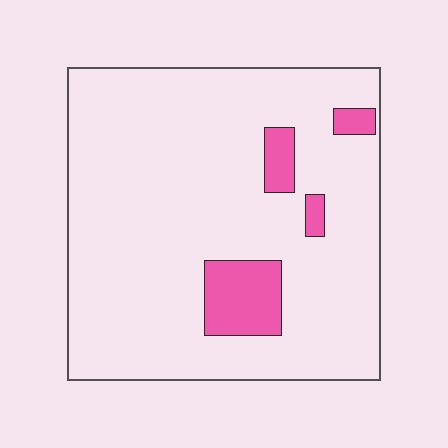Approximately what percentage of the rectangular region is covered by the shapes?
Approximately 10%.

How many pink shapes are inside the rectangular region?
4.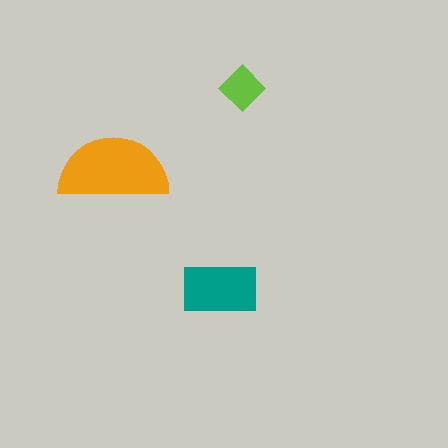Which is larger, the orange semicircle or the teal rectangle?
The orange semicircle.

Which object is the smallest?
The lime diamond.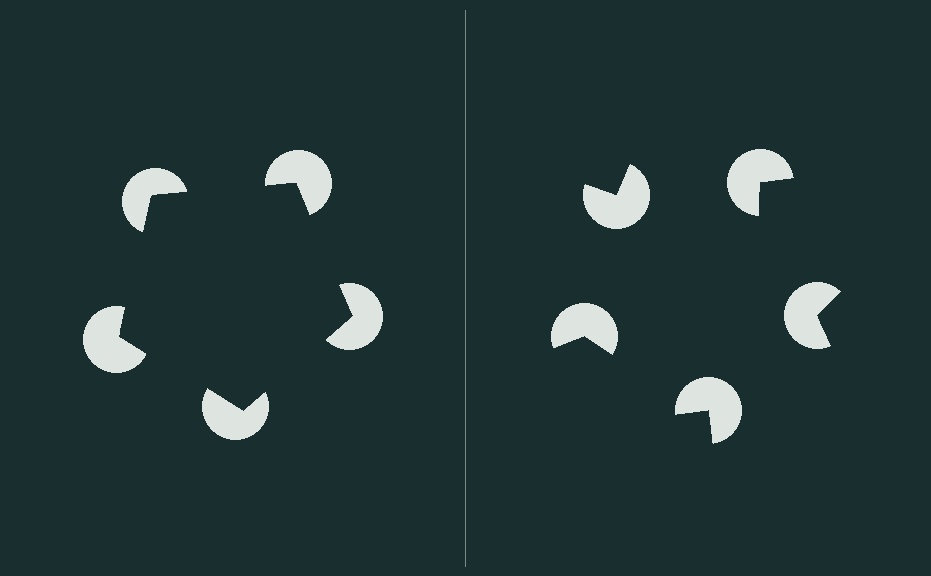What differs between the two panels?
The pac-man discs are positioned identically on both sides; only the wedge orientations differ. On the left they align to a pentagon; on the right they are misaligned.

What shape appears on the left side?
An illusory pentagon.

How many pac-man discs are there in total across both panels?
10 — 5 on each side.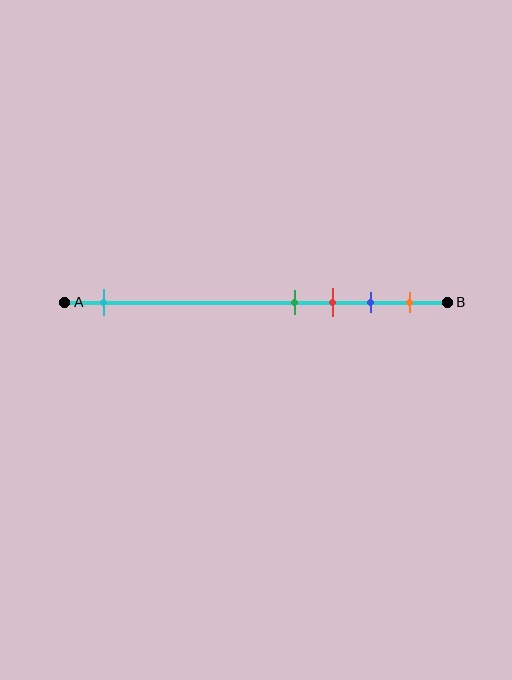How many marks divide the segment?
There are 5 marks dividing the segment.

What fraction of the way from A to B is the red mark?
The red mark is approximately 70% (0.7) of the way from A to B.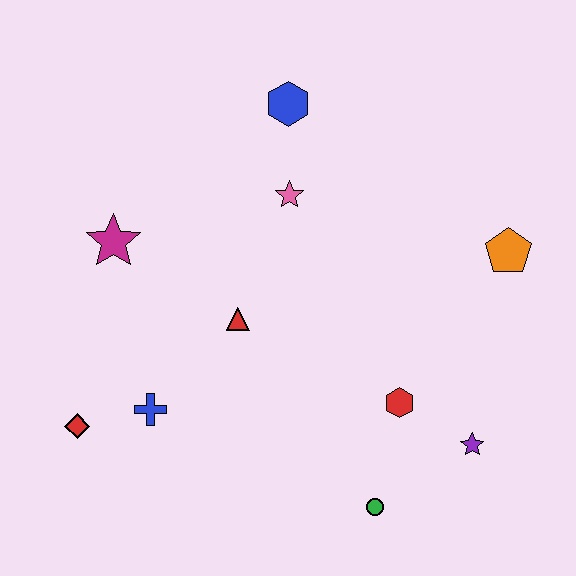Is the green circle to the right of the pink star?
Yes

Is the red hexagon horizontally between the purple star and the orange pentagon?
No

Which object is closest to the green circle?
The red hexagon is closest to the green circle.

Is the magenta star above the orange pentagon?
Yes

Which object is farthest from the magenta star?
The purple star is farthest from the magenta star.